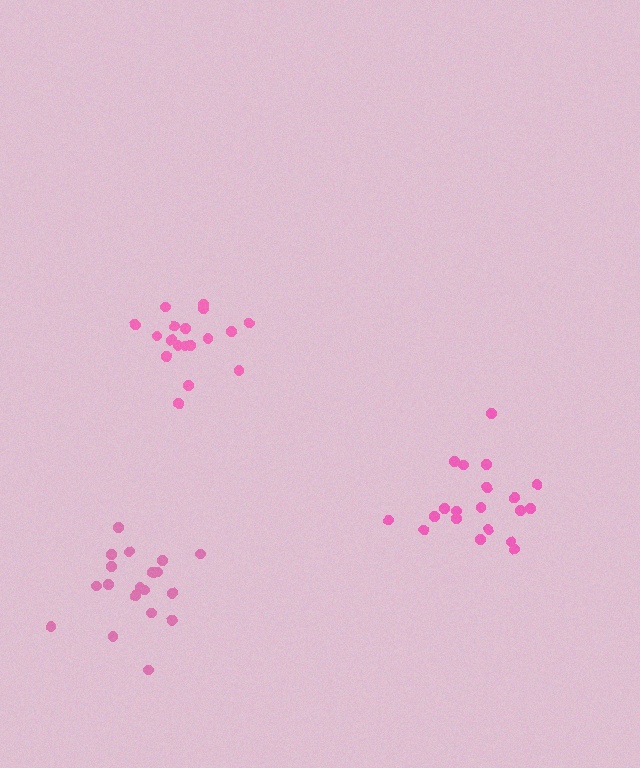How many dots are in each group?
Group 1: 19 dots, Group 2: 18 dots, Group 3: 20 dots (57 total).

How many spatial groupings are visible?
There are 3 spatial groupings.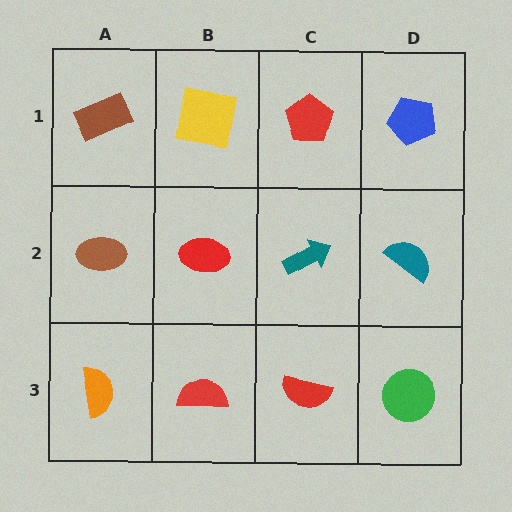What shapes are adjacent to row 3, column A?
A brown ellipse (row 2, column A), a red semicircle (row 3, column B).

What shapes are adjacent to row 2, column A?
A brown rectangle (row 1, column A), an orange semicircle (row 3, column A), a red ellipse (row 2, column B).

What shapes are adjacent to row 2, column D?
A blue pentagon (row 1, column D), a green circle (row 3, column D), a teal arrow (row 2, column C).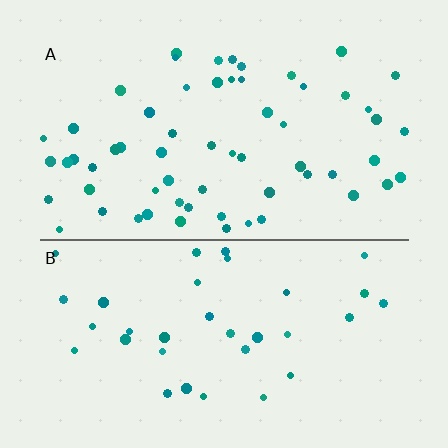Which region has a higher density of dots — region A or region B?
A (the top).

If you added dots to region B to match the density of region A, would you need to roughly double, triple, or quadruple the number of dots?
Approximately double.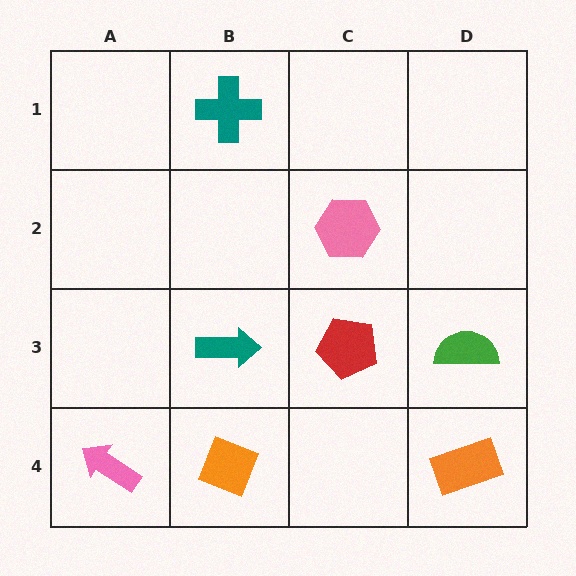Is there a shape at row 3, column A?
No, that cell is empty.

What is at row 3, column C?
A red pentagon.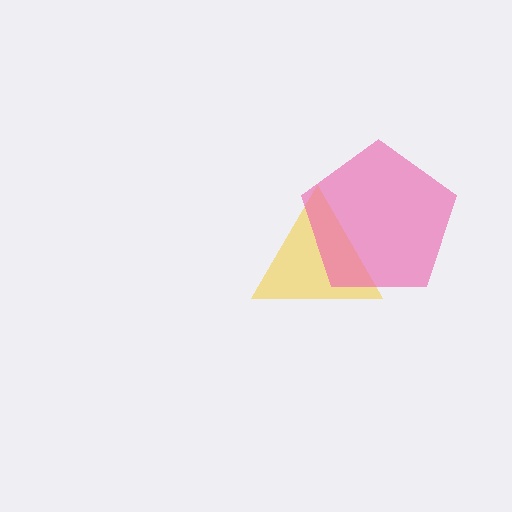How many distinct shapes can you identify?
There are 2 distinct shapes: a yellow triangle, a pink pentagon.